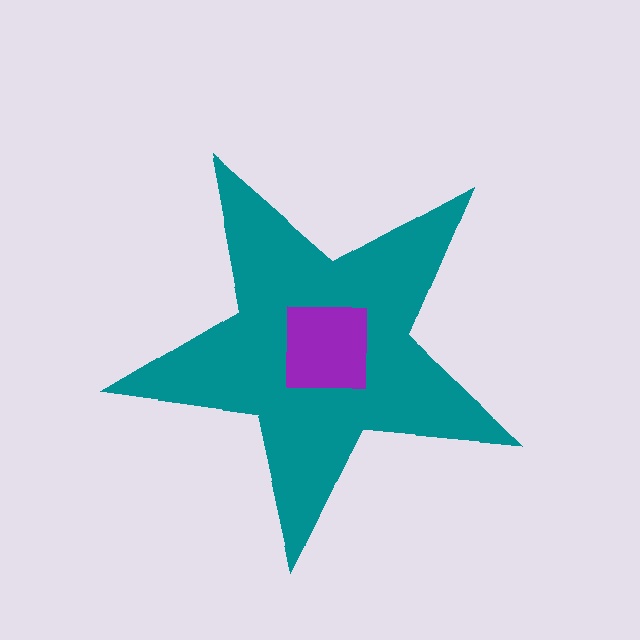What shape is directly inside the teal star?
The purple square.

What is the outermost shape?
The teal star.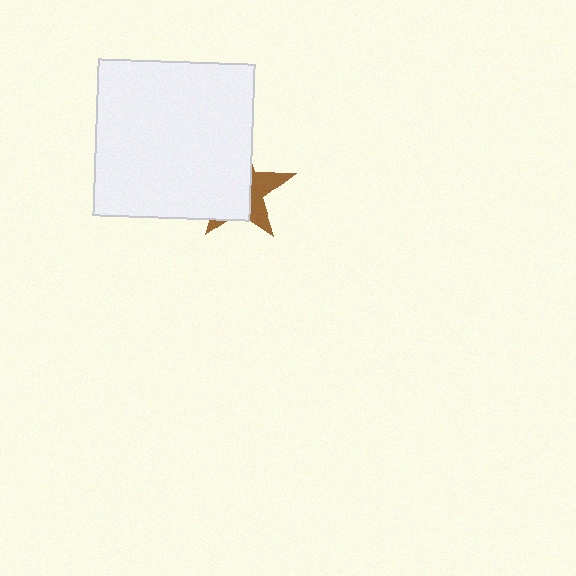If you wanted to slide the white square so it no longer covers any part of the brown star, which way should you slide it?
Slide it left — that is the most direct way to separate the two shapes.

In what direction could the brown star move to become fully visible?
The brown star could move right. That would shift it out from behind the white square entirely.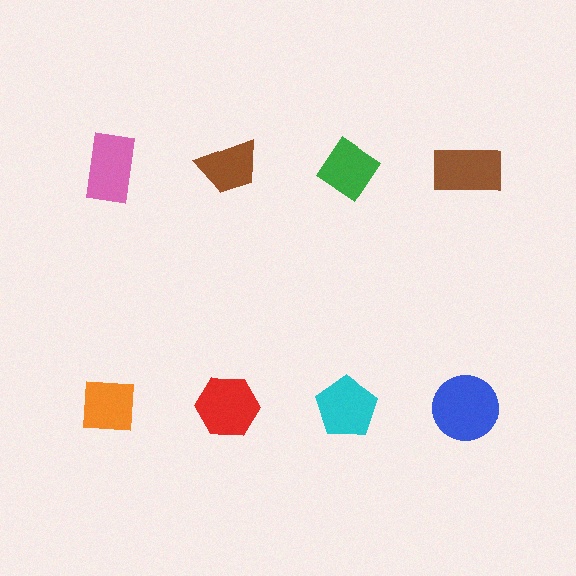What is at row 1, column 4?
A brown rectangle.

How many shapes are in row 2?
4 shapes.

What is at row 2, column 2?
A red hexagon.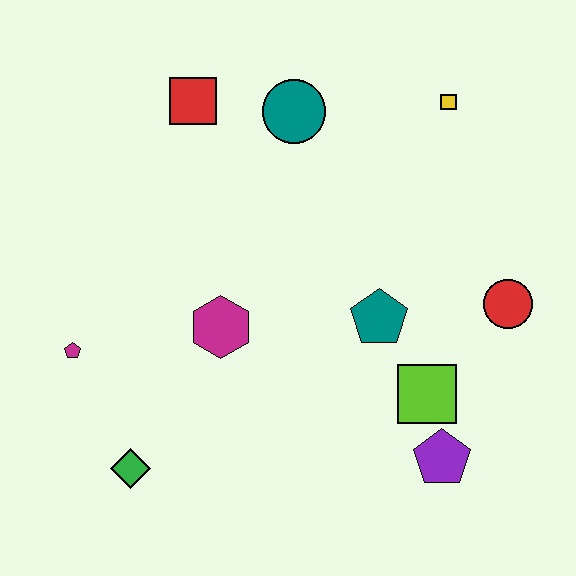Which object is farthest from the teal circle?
The green diamond is farthest from the teal circle.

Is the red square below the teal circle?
No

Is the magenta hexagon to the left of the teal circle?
Yes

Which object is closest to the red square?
The teal circle is closest to the red square.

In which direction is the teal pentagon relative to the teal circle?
The teal pentagon is below the teal circle.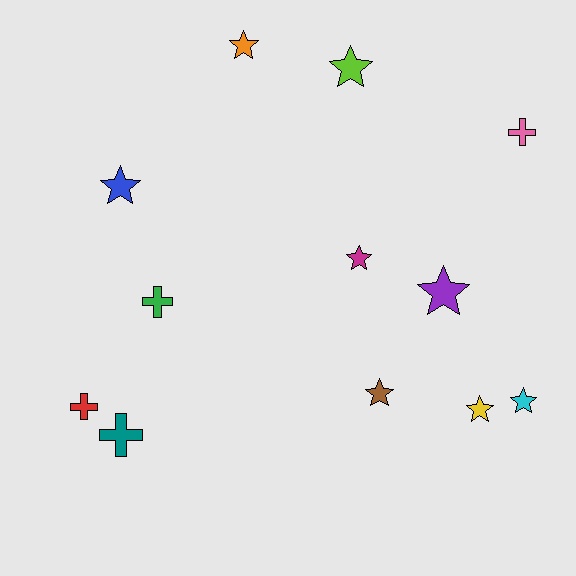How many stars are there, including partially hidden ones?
There are 8 stars.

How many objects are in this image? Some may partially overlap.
There are 12 objects.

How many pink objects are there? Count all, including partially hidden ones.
There is 1 pink object.